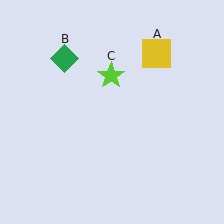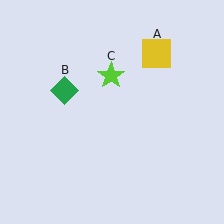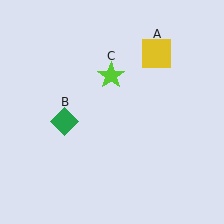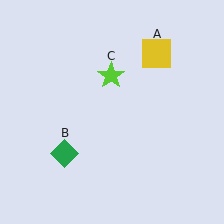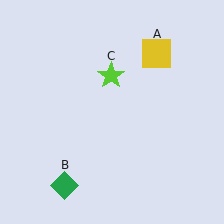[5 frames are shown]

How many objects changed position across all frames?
1 object changed position: green diamond (object B).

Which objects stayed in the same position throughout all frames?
Yellow square (object A) and lime star (object C) remained stationary.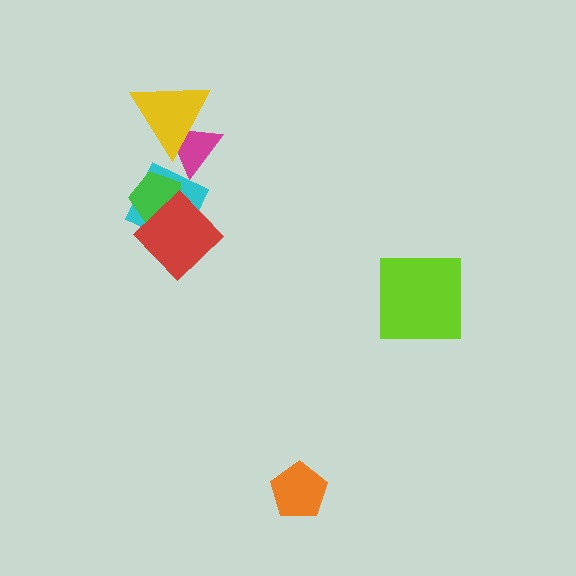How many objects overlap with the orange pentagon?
0 objects overlap with the orange pentagon.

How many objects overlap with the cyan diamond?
3 objects overlap with the cyan diamond.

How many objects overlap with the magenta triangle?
2 objects overlap with the magenta triangle.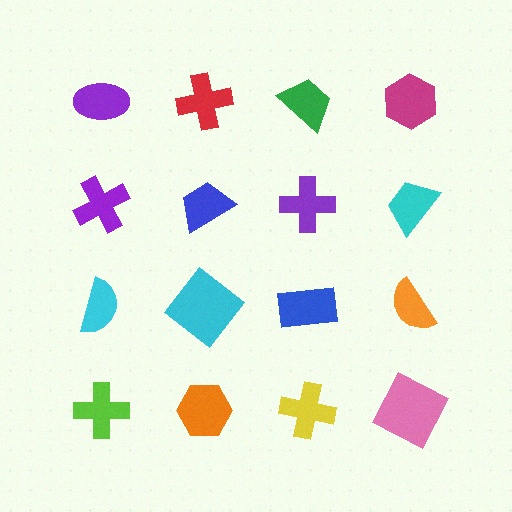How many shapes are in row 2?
4 shapes.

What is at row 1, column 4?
A magenta hexagon.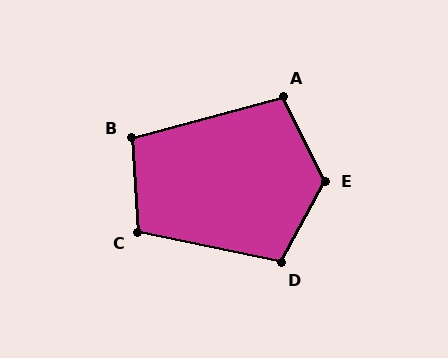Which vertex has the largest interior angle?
E, at approximately 125 degrees.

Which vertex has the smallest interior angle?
B, at approximately 101 degrees.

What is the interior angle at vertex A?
Approximately 101 degrees (obtuse).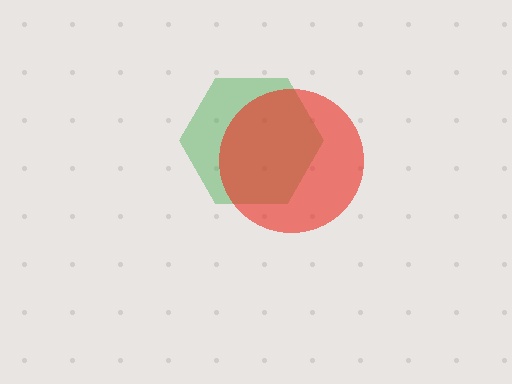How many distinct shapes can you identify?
There are 2 distinct shapes: a green hexagon, a red circle.